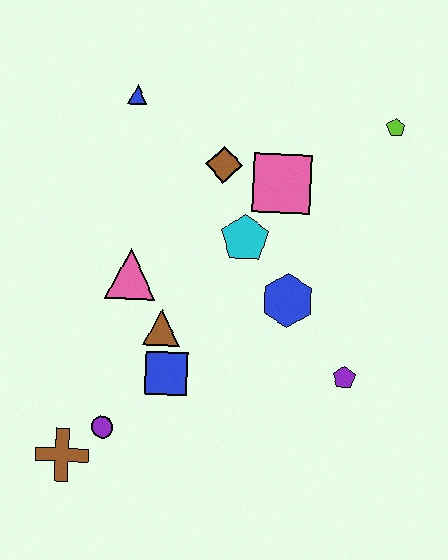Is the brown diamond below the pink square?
No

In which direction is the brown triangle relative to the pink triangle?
The brown triangle is below the pink triangle.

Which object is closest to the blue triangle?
The brown diamond is closest to the blue triangle.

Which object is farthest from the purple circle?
The lime pentagon is farthest from the purple circle.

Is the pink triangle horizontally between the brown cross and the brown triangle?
Yes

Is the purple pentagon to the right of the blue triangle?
Yes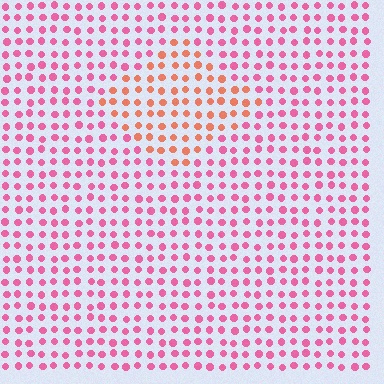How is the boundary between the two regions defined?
The boundary is defined purely by a slight shift in hue (about 40 degrees). Spacing, size, and orientation are identical on both sides.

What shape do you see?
I see a diamond.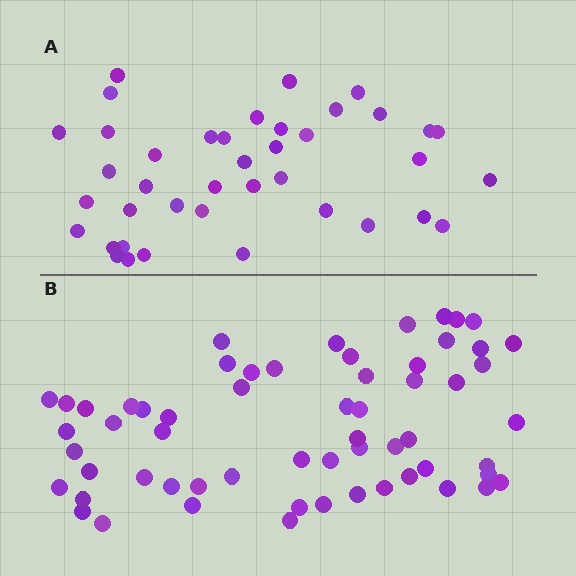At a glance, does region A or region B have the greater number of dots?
Region B (the bottom region) has more dots.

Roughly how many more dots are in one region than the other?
Region B has approximately 20 more dots than region A.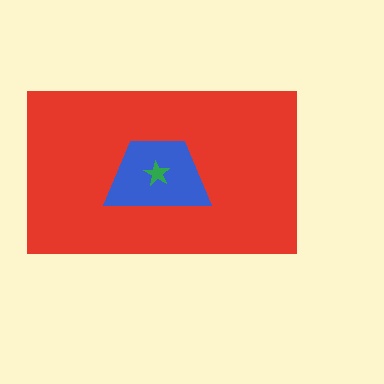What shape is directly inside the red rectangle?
The blue trapezoid.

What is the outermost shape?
The red rectangle.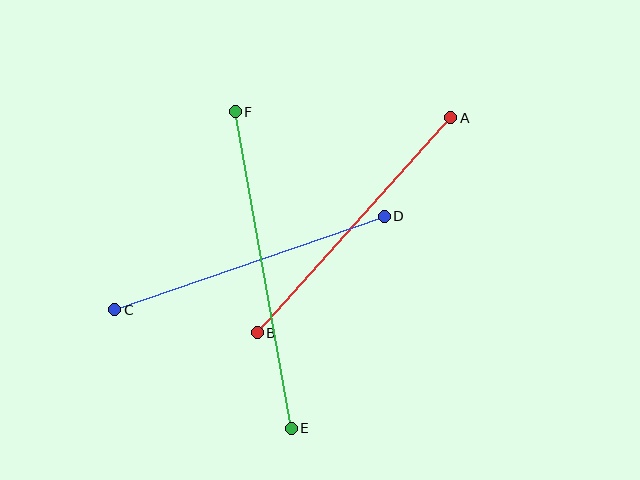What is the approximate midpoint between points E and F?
The midpoint is at approximately (263, 270) pixels.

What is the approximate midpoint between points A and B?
The midpoint is at approximately (354, 225) pixels.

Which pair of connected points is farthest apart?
Points E and F are farthest apart.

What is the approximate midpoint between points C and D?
The midpoint is at approximately (249, 263) pixels.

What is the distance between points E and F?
The distance is approximately 322 pixels.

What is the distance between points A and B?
The distance is approximately 289 pixels.